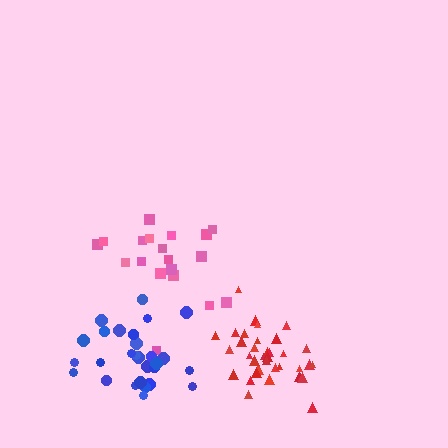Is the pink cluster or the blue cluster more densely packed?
Blue.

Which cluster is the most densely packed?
Red.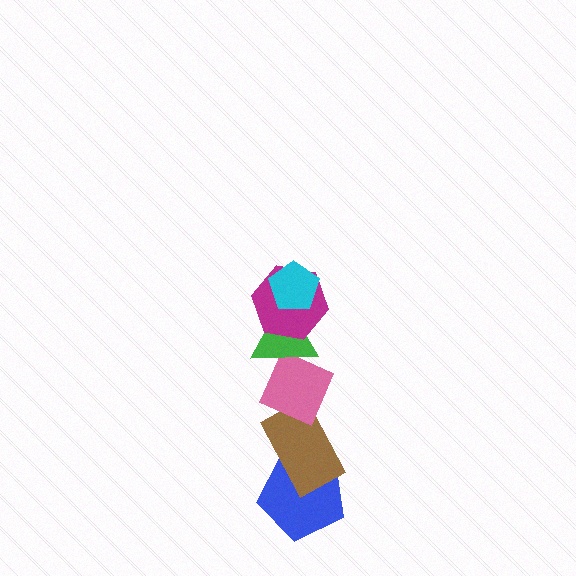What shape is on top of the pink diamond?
The green triangle is on top of the pink diamond.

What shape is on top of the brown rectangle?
The pink diamond is on top of the brown rectangle.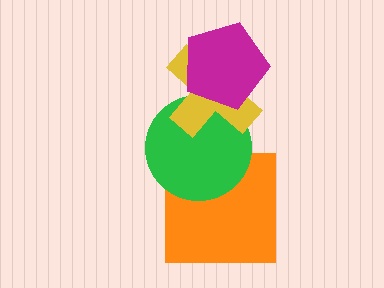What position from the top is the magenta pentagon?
The magenta pentagon is 1st from the top.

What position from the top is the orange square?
The orange square is 4th from the top.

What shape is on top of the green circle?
The yellow cross is on top of the green circle.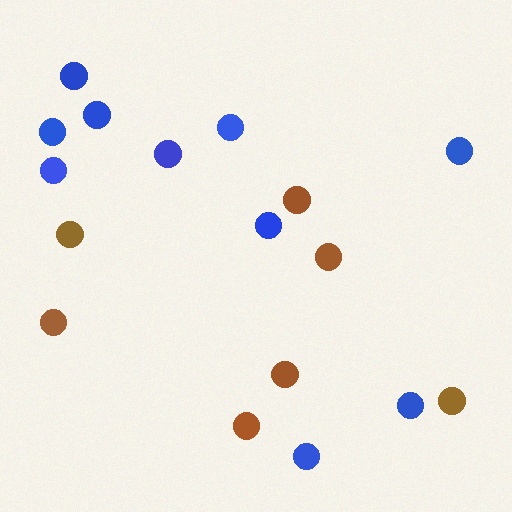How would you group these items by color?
There are 2 groups: one group of blue circles (10) and one group of brown circles (7).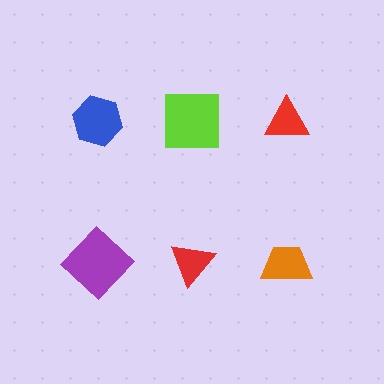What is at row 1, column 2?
A lime square.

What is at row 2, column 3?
An orange trapezoid.